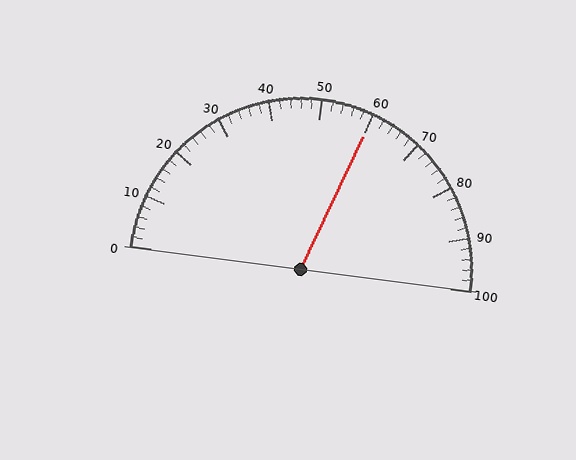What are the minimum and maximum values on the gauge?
The gauge ranges from 0 to 100.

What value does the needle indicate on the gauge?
The needle indicates approximately 60.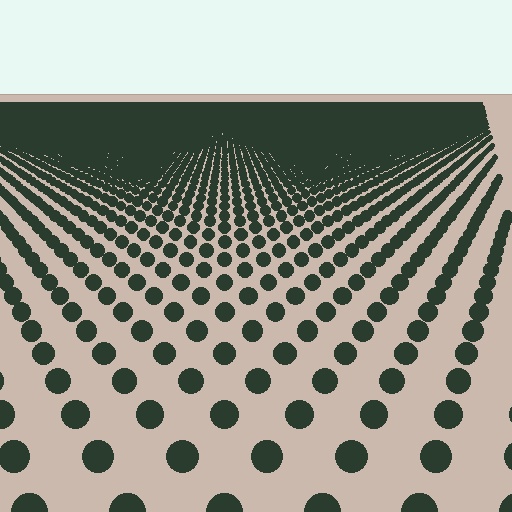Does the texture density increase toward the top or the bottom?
Density increases toward the top.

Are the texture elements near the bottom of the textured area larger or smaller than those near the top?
Larger. Near the bottom, elements are closer to the viewer and appear at a bigger on-screen size.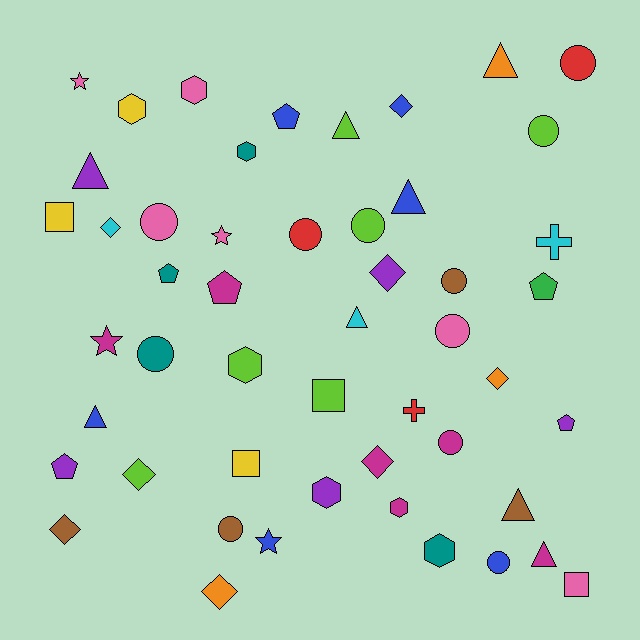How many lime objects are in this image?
There are 6 lime objects.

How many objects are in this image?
There are 50 objects.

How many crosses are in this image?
There are 2 crosses.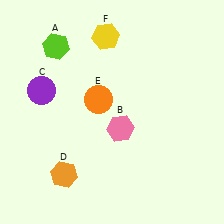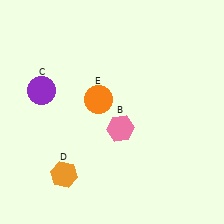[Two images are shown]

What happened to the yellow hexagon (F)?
The yellow hexagon (F) was removed in Image 2. It was in the top-left area of Image 1.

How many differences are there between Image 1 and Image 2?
There are 2 differences between the two images.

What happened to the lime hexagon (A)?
The lime hexagon (A) was removed in Image 2. It was in the top-left area of Image 1.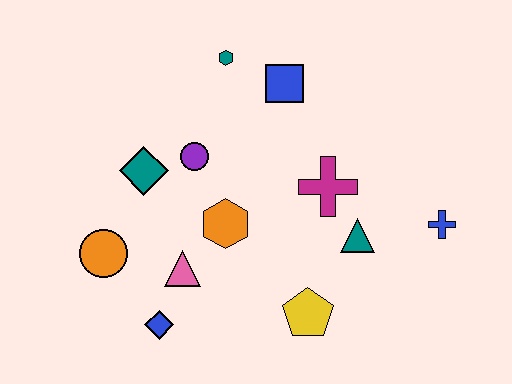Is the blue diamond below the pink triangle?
Yes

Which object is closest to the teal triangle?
The magenta cross is closest to the teal triangle.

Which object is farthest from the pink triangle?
The blue cross is farthest from the pink triangle.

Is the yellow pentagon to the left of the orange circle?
No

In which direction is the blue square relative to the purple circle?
The blue square is to the right of the purple circle.